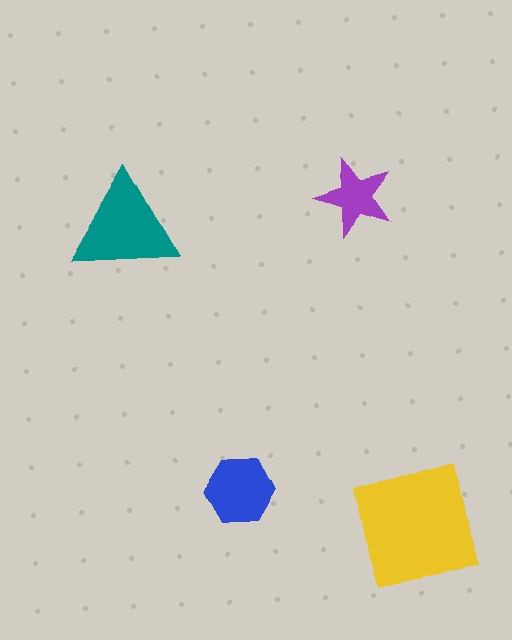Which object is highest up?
The purple star is topmost.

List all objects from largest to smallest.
The yellow square, the teal triangle, the blue hexagon, the purple star.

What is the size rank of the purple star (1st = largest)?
4th.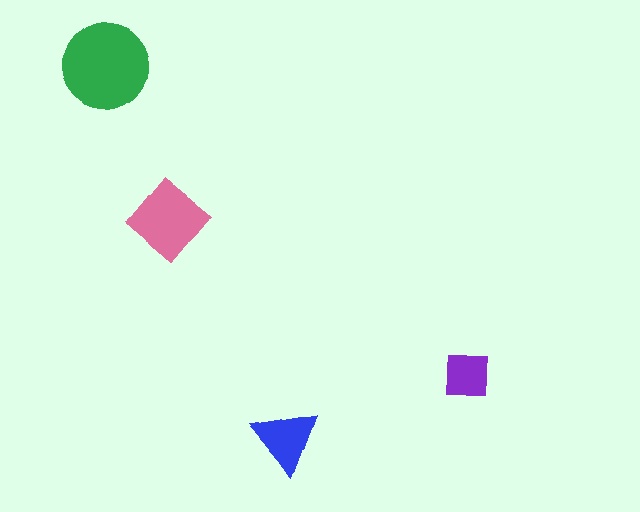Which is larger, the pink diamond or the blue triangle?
The pink diamond.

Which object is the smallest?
The purple square.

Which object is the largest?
The green circle.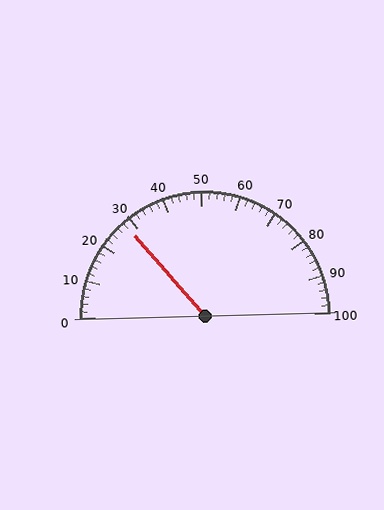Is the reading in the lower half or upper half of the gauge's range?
The reading is in the lower half of the range (0 to 100).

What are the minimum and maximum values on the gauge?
The gauge ranges from 0 to 100.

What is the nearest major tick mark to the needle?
The nearest major tick mark is 30.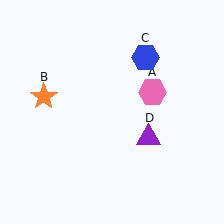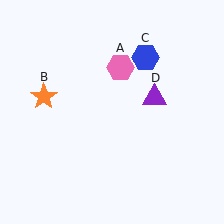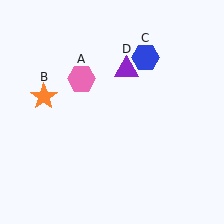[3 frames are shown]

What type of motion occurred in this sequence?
The pink hexagon (object A), purple triangle (object D) rotated counterclockwise around the center of the scene.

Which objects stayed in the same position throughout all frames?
Orange star (object B) and blue hexagon (object C) remained stationary.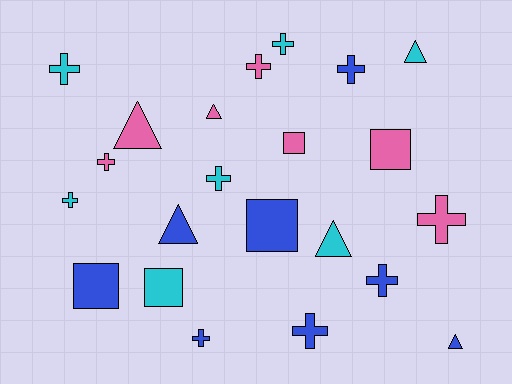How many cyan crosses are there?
There are 4 cyan crosses.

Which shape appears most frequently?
Cross, with 11 objects.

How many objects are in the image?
There are 22 objects.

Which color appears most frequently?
Blue, with 8 objects.